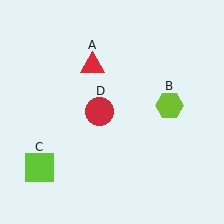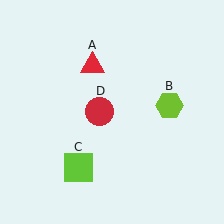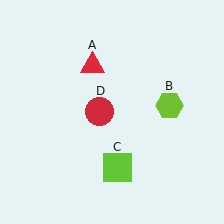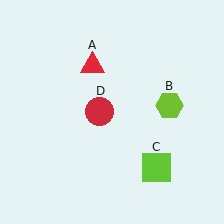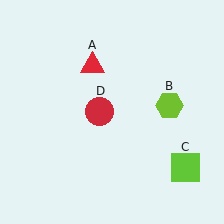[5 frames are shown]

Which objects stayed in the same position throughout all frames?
Red triangle (object A) and lime hexagon (object B) and red circle (object D) remained stationary.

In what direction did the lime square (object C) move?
The lime square (object C) moved right.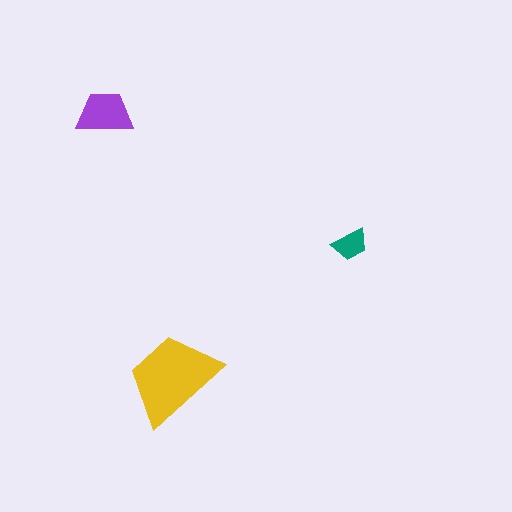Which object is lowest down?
The yellow trapezoid is bottommost.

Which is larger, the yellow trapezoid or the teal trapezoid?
The yellow one.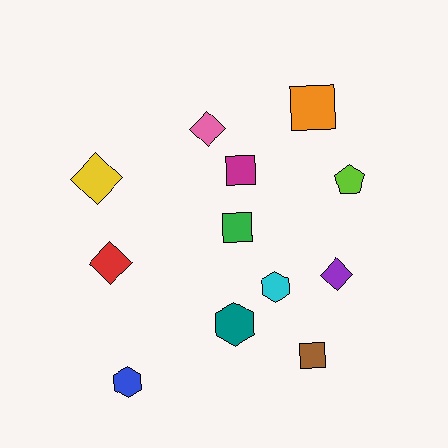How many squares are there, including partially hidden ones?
There are 4 squares.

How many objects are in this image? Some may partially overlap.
There are 12 objects.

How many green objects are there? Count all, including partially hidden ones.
There is 1 green object.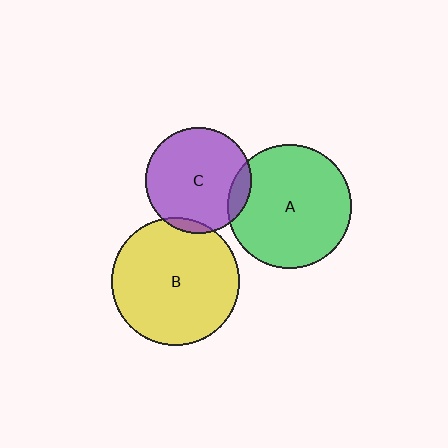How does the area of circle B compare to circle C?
Approximately 1.5 times.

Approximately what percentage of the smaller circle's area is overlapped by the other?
Approximately 10%.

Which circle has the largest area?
Circle B (yellow).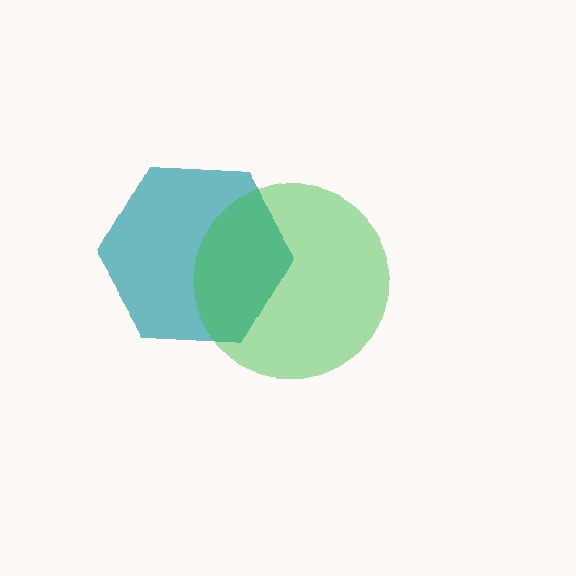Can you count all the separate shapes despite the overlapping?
Yes, there are 2 separate shapes.